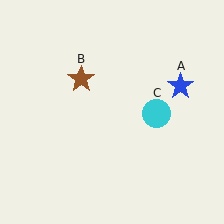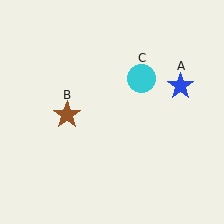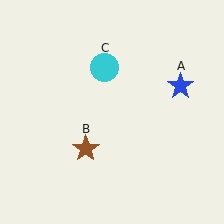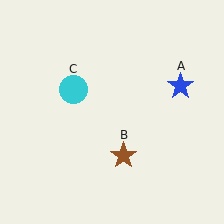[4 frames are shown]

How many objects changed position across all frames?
2 objects changed position: brown star (object B), cyan circle (object C).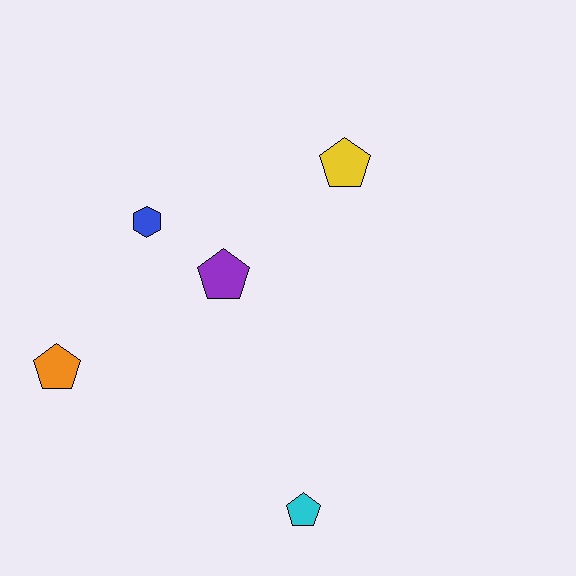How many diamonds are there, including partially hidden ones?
There are no diamonds.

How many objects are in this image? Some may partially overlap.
There are 5 objects.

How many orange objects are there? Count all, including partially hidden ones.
There is 1 orange object.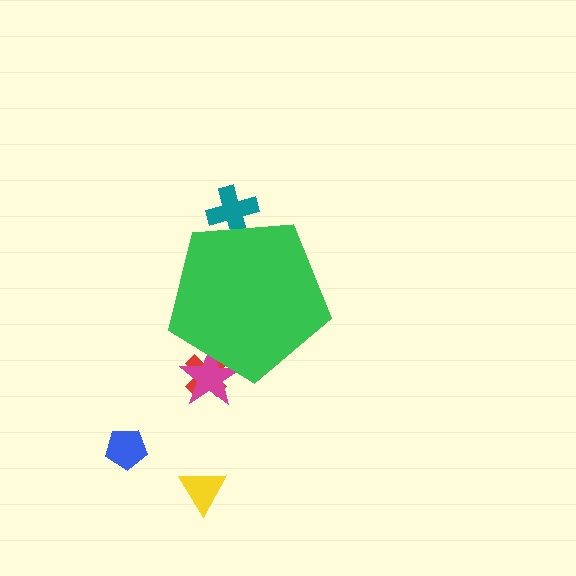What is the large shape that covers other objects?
A green pentagon.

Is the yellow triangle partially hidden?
No, the yellow triangle is fully visible.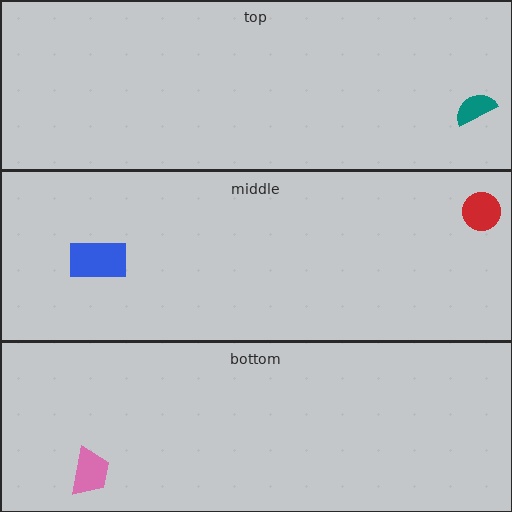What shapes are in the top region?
The teal semicircle.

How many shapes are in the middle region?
2.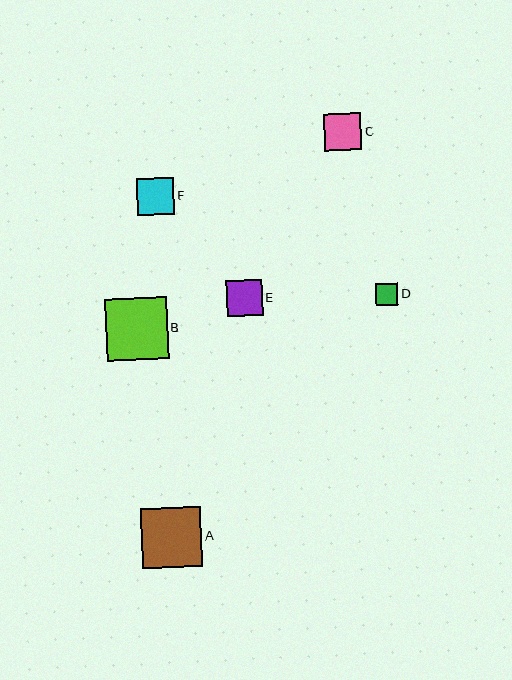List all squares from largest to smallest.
From largest to smallest: B, A, C, F, E, D.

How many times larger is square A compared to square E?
Square A is approximately 1.7 times the size of square E.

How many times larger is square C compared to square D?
Square C is approximately 1.7 times the size of square D.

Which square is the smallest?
Square D is the smallest with a size of approximately 22 pixels.